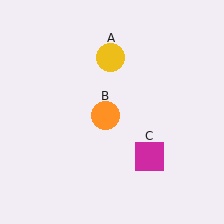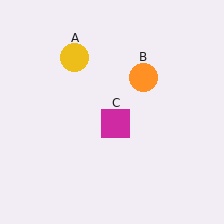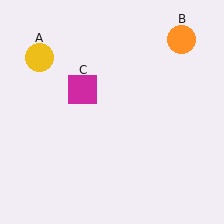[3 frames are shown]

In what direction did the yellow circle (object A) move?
The yellow circle (object A) moved left.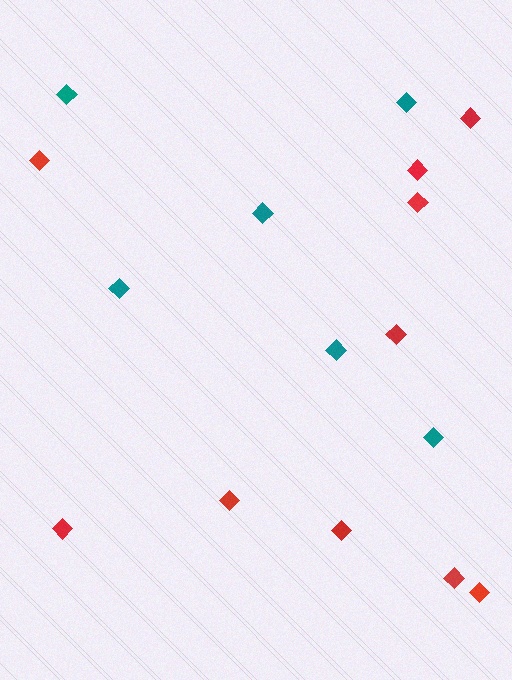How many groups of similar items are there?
There are 2 groups: one group of red diamonds (10) and one group of teal diamonds (6).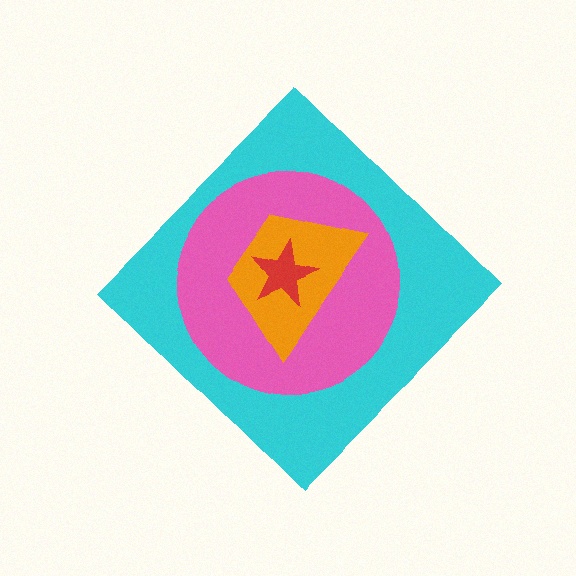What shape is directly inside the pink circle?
The orange trapezoid.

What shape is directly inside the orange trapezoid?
The red star.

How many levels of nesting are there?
4.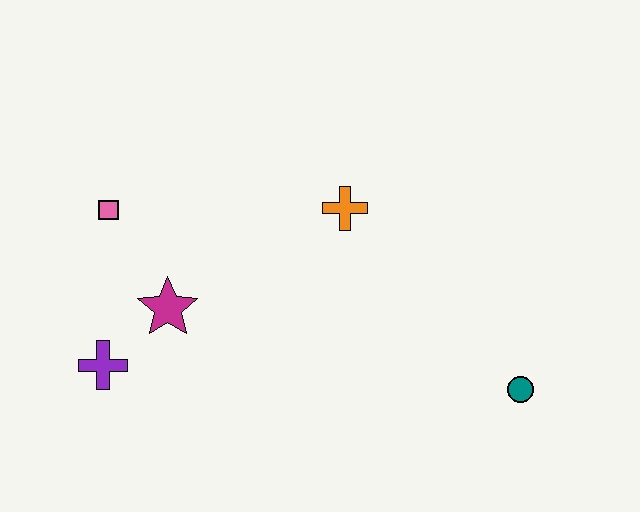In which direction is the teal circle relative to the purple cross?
The teal circle is to the right of the purple cross.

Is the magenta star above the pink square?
No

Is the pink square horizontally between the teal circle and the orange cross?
No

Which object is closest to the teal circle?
The orange cross is closest to the teal circle.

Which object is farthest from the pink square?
The teal circle is farthest from the pink square.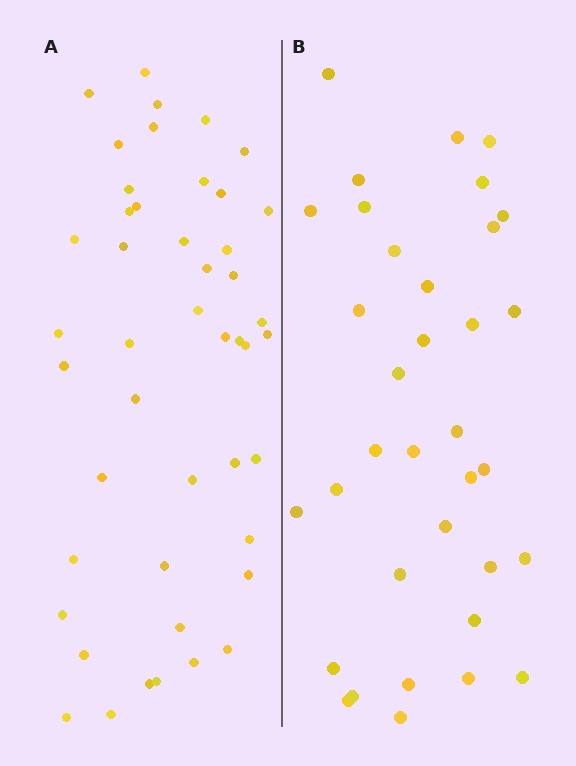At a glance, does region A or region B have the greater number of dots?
Region A (the left region) has more dots.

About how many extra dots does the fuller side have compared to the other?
Region A has roughly 12 or so more dots than region B.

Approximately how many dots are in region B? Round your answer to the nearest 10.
About 40 dots. (The exact count is 35, which rounds to 40.)